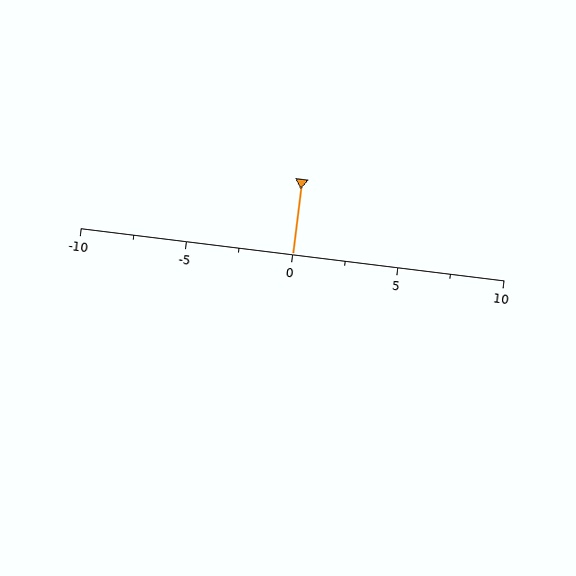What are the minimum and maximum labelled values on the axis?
The axis runs from -10 to 10.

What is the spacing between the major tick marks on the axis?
The major ticks are spaced 5 apart.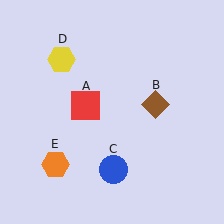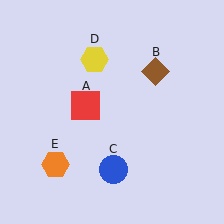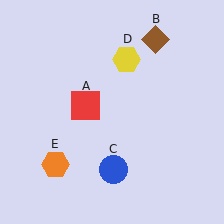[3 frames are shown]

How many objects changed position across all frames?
2 objects changed position: brown diamond (object B), yellow hexagon (object D).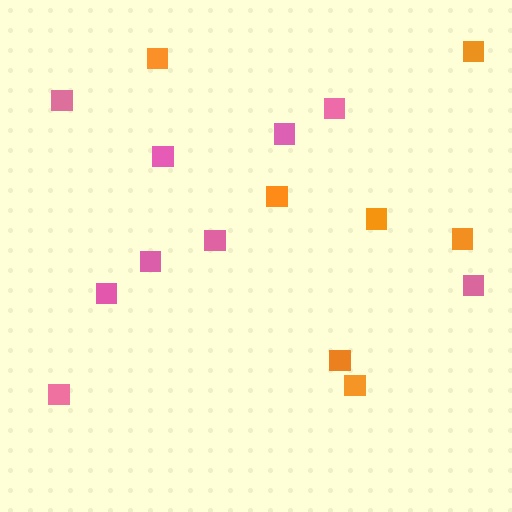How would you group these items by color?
There are 2 groups: one group of orange squares (7) and one group of pink squares (9).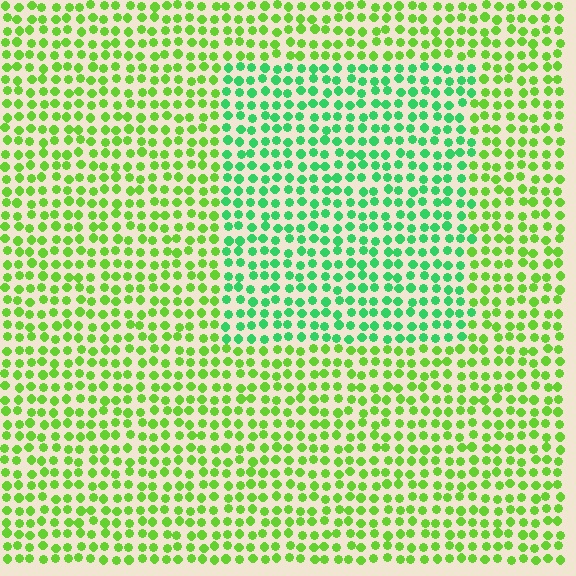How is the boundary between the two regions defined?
The boundary is defined purely by a slight shift in hue (about 39 degrees). Spacing, size, and orientation are identical on both sides.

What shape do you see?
I see a rectangle.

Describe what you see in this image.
The image is filled with small lime elements in a uniform arrangement. A rectangle-shaped region is visible where the elements are tinted to a slightly different hue, forming a subtle color boundary.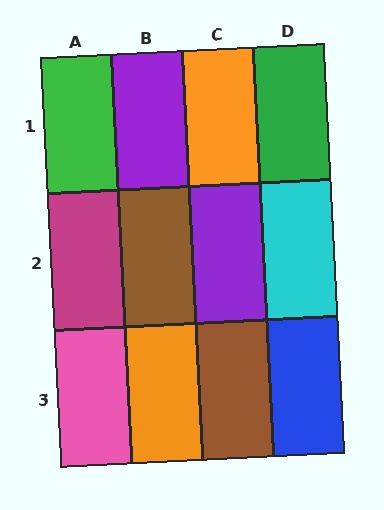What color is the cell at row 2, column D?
Cyan.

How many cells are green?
2 cells are green.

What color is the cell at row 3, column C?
Brown.